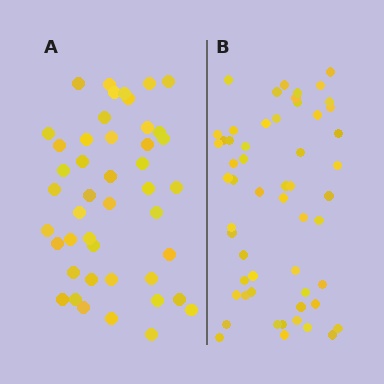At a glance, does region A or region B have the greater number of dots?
Region B (the right region) has more dots.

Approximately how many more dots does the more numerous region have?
Region B has roughly 10 or so more dots than region A.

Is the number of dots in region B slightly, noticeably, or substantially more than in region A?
Region B has only slightly more — the two regions are fairly close. The ratio is roughly 1.2 to 1.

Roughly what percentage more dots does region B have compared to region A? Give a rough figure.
About 20% more.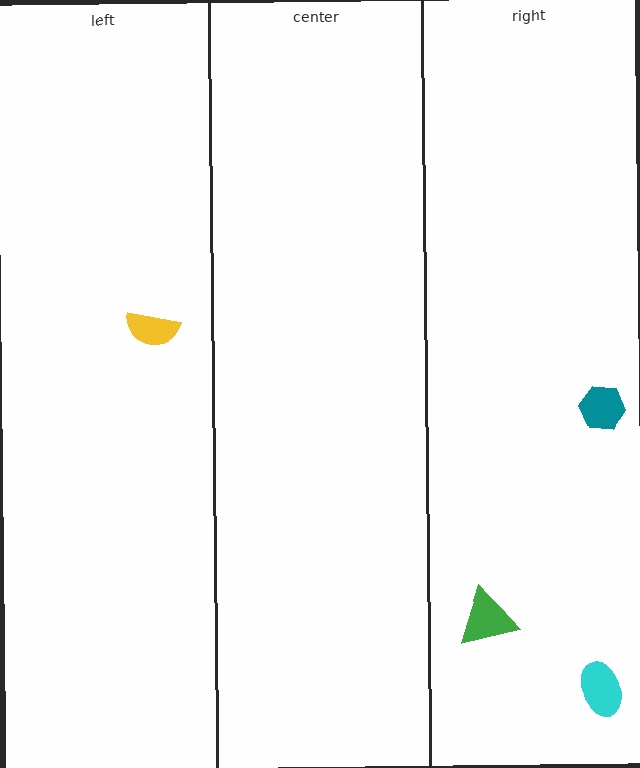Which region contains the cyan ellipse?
The right region.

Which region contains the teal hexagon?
The right region.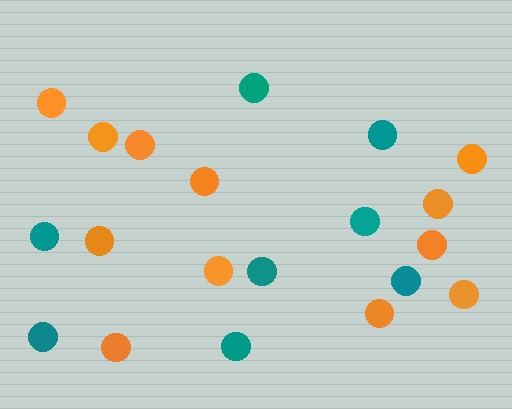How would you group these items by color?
There are 2 groups: one group of teal circles (8) and one group of orange circles (12).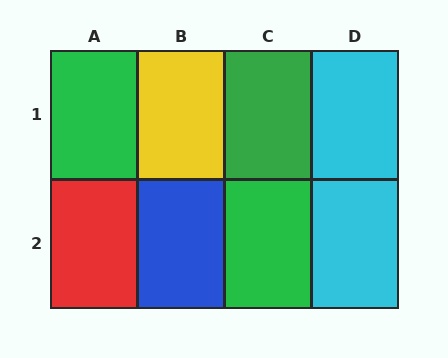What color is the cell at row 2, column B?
Blue.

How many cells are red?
1 cell is red.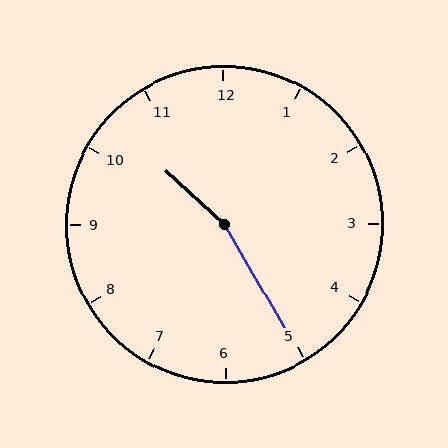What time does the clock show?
10:25.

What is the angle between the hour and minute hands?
Approximately 162 degrees.